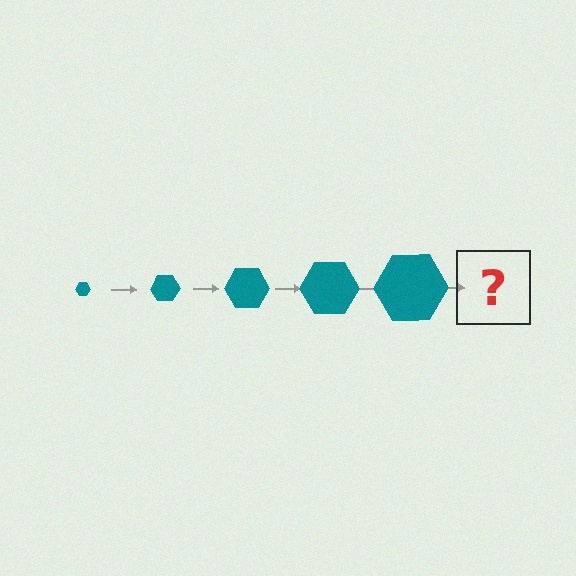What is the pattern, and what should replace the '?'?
The pattern is that the hexagon gets progressively larger each step. The '?' should be a teal hexagon, larger than the previous one.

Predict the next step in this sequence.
The next step is a teal hexagon, larger than the previous one.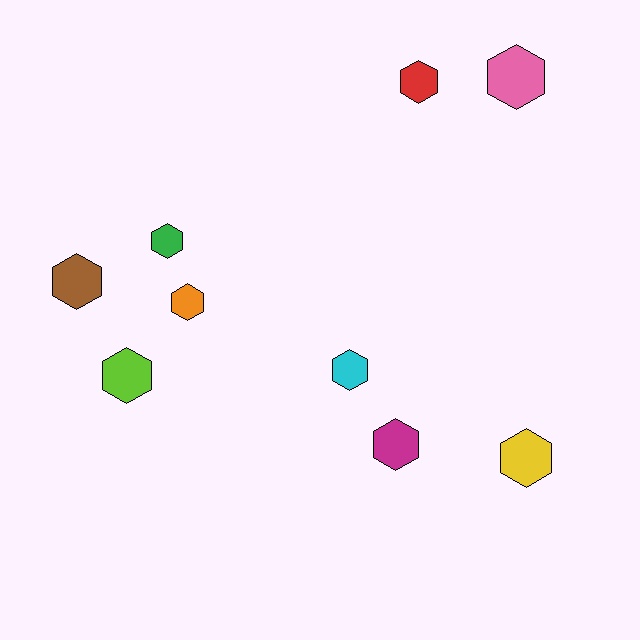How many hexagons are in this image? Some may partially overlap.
There are 9 hexagons.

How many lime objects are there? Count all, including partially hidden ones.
There is 1 lime object.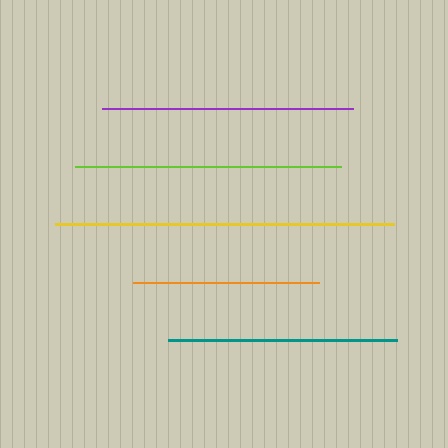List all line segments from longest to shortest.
From longest to shortest: yellow, lime, purple, teal, orange.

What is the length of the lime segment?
The lime segment is approximately 266 pixels long.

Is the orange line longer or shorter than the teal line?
The teal line is longer than the orange line.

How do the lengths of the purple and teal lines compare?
The purple and teal lines are approximately the same length.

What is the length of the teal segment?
The teal segment is approximately 230 pixels long.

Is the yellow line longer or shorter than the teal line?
The yellow line is longer than the teal line.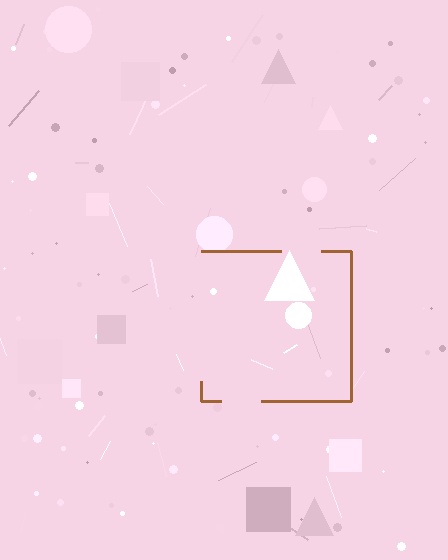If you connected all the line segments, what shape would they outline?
They would outline a square.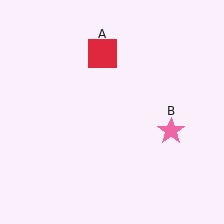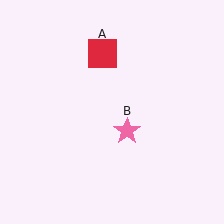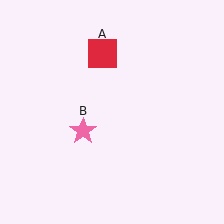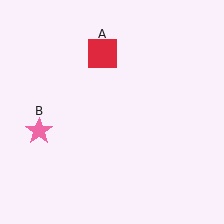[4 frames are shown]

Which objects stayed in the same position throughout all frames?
Red square (object A) remained stationary.